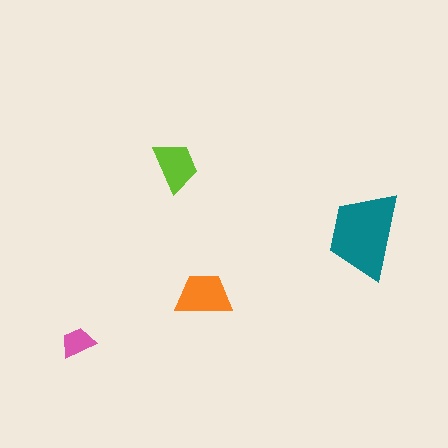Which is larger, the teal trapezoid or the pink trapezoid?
The teal one.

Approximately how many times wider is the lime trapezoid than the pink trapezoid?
About 1.5 times wider.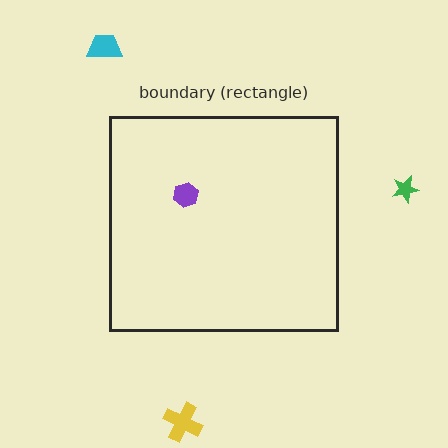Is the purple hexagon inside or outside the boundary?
Inside.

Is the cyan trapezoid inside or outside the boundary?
Outside.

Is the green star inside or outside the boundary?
Outside.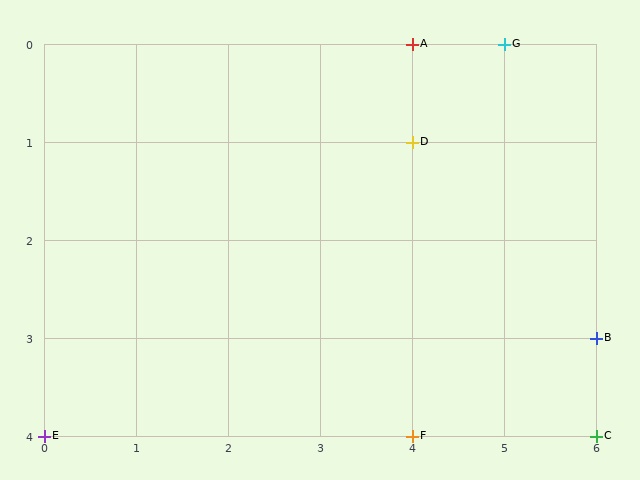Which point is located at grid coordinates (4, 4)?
Point F is at (4, 4).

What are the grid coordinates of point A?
Point A is at grid coordinates (4, 0).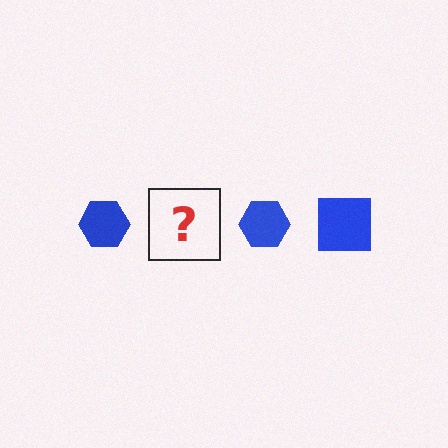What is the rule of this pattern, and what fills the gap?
The rule is that the pattern cycles through hexagon, square shapes in blue. The gap should be filled with a blue square.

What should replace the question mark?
The question mark should be replaced with a blue square.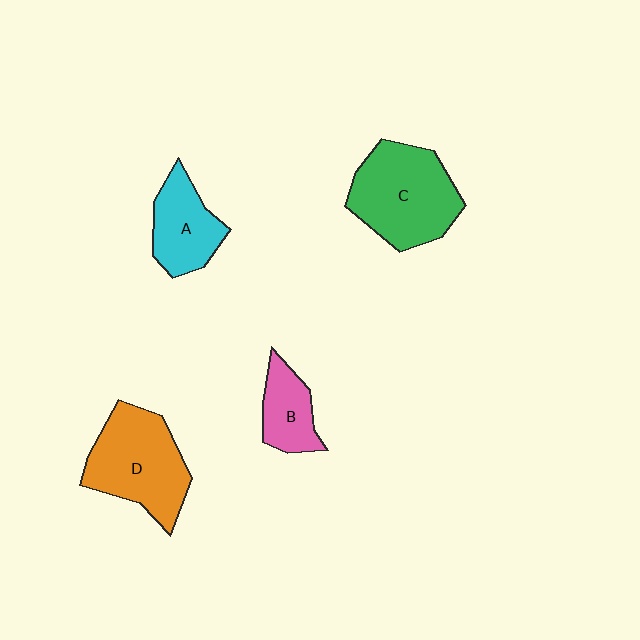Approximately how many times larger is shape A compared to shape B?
Approximately 1.3 times.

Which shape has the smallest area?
Shape B (pink).